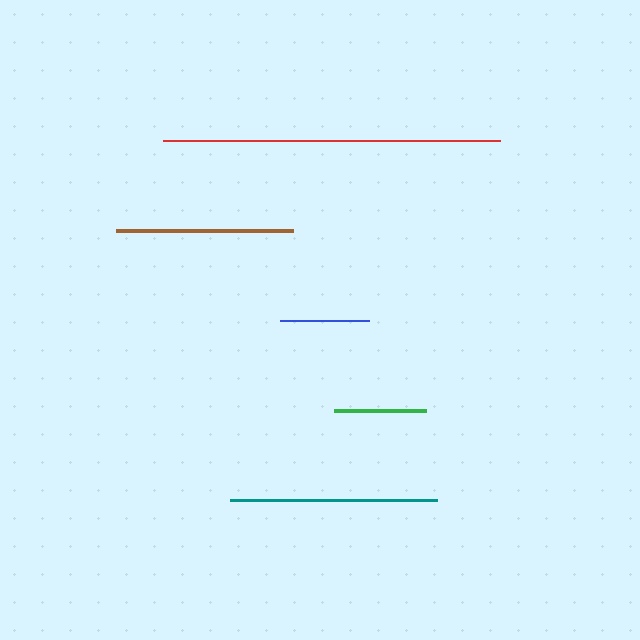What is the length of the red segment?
The red segment is approximately 337 pixels long.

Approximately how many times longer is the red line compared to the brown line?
The red line is approximately 1.9 times the length of the brown line.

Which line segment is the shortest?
The blue line is the shortest at approximately 90 pixels.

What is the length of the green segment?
The green segment is approximately 91 pixels long.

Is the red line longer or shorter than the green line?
The red line is longer than the green line.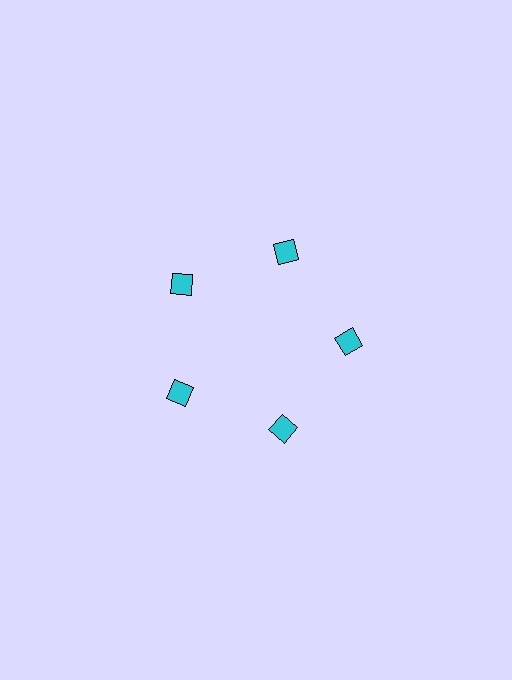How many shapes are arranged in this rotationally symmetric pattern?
There are 5 shapes, arranged in 5 groups of 1.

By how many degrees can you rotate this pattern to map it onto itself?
The pattern maps onto itself every 72 degrees of rotation.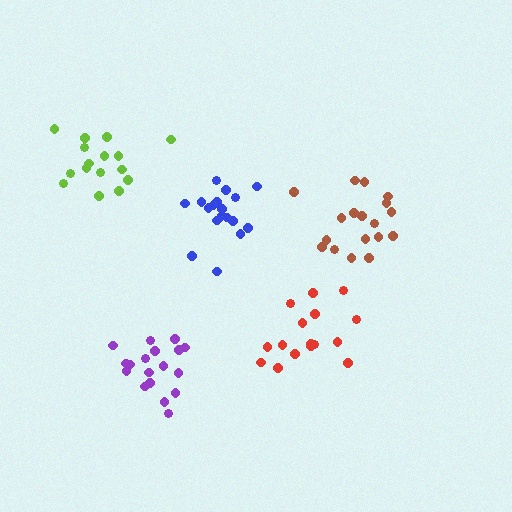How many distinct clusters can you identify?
There are 5 distinct clusters.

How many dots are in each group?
Group 1: 18 dots, Group 2: 18 dots, Group 3: 16 dots, Group 4: 18 dots, Group 5: 16 dots (86 total).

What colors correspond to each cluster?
The clusters are colored: purple, brown, lime, blue, red.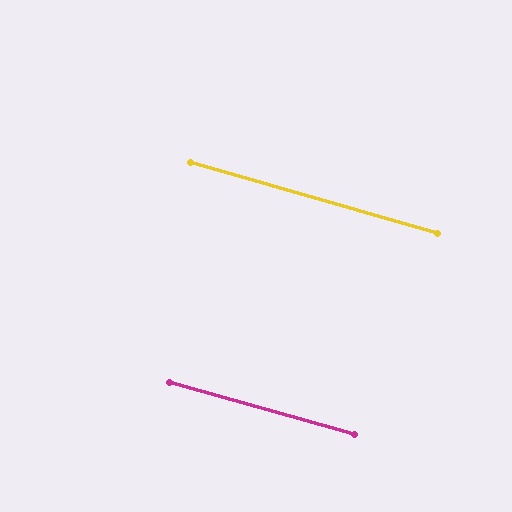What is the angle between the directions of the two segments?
Approximately 0 degrees.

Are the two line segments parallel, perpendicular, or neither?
Parallel — their directions differ by only 0.4°.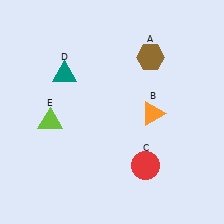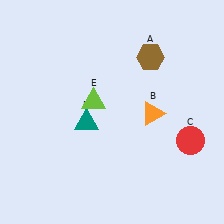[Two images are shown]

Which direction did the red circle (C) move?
The red circle (C) moved right.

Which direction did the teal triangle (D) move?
The teal triangle (D) moved down.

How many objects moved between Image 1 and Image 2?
3 objects moved between the two images.